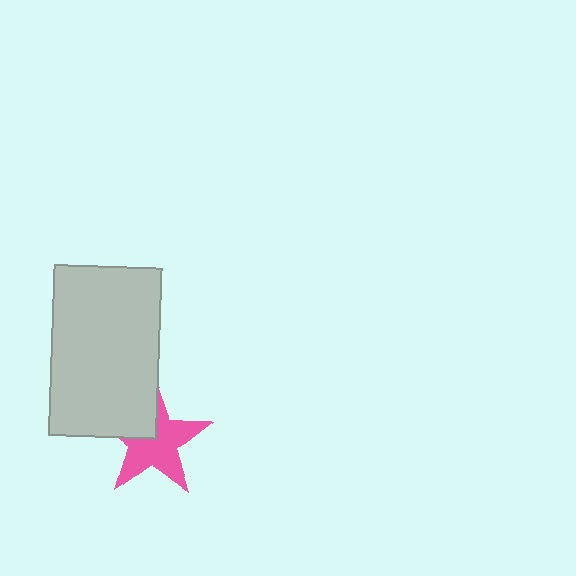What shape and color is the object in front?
The object in front is a light gray rectangle.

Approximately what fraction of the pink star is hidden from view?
Roughly 30% of the pink star is hidden behind the light gray rectangle.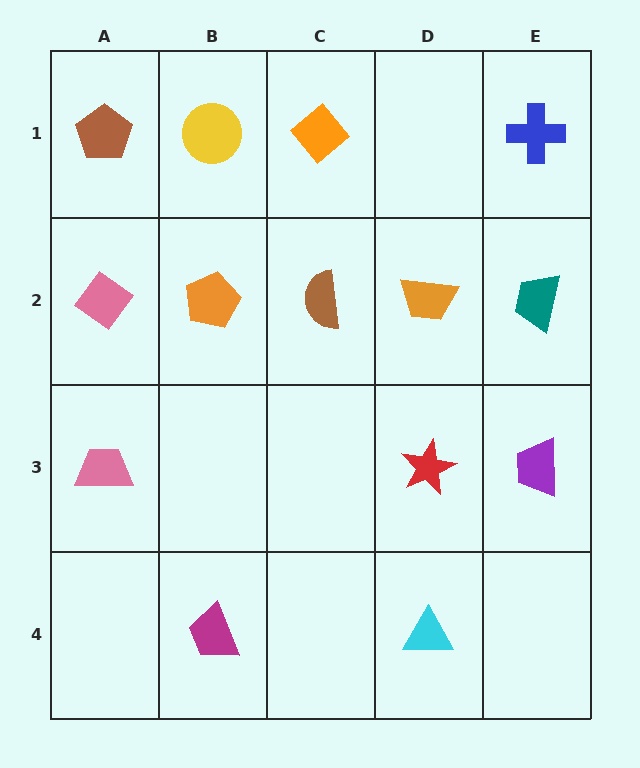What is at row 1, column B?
A yellow circle.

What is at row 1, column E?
A blue cross.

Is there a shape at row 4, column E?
No, that cell is empty.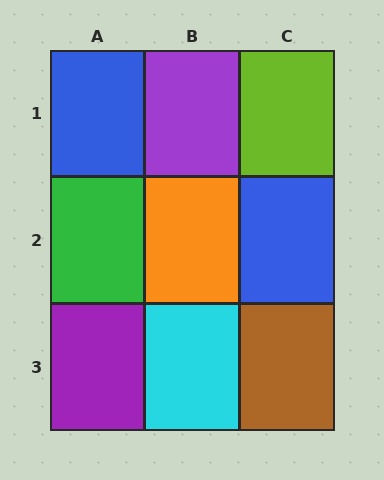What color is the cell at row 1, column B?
Purple.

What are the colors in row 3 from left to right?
Purple, cyan, brown.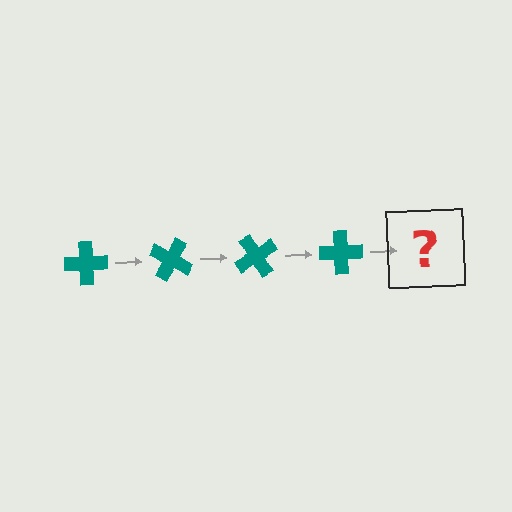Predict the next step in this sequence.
The next step is a teal cross rotated 120 degrees.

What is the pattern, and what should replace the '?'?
The pattern is that the cross rotates 30 degrees each step. The '?' should be a teal cross rotated 120 degrees.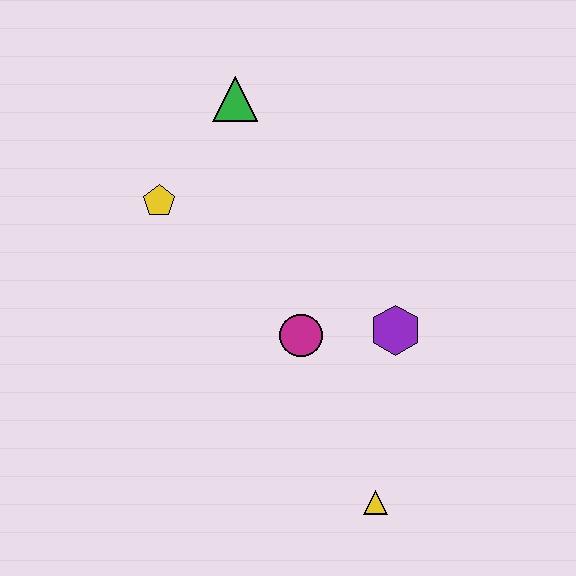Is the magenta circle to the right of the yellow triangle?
No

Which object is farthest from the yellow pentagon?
The yellow triangle is farthest from the yellow pentagon.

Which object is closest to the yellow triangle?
The purple hexagon is closest to the yellow triangle.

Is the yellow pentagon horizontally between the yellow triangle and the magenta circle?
No